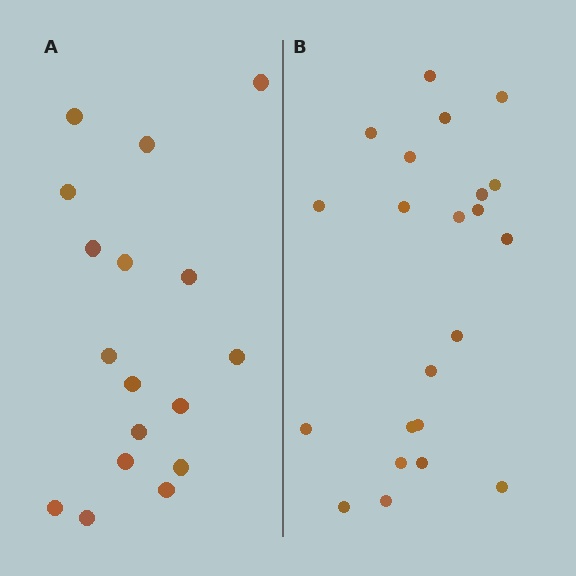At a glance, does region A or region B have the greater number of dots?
Region B (the right region) has more dots.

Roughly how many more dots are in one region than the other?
Region B has about 5 more dots than region A.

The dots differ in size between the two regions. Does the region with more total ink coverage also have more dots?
No. Region A has more total ink coverage because its dots are larger, but region B actually contains more individual dots. Total area can be misleading — the number of items is what matters here.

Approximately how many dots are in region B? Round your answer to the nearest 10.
About 20 dots. (The exact count is 22, which rounds to 20.)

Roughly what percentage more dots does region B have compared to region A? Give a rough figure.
About 30% more.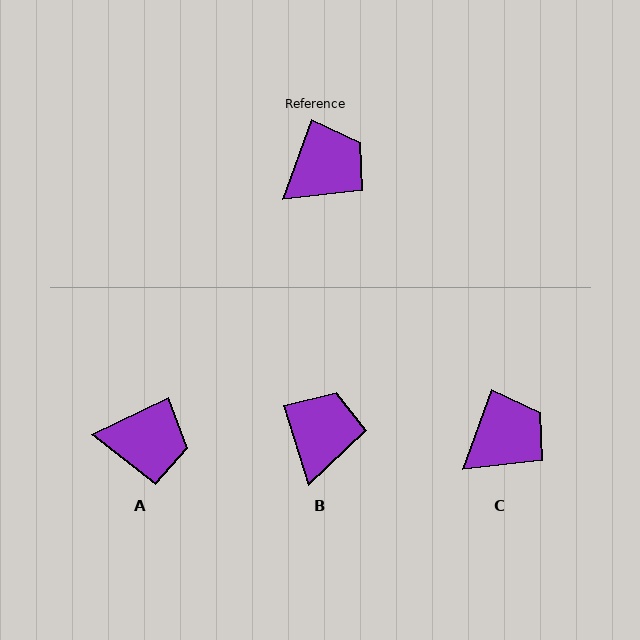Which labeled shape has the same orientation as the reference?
C.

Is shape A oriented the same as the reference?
No, it is off by about 45 degrees.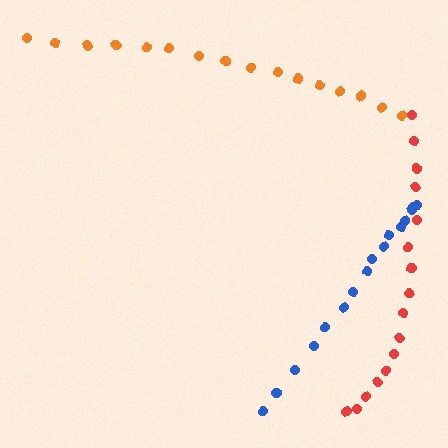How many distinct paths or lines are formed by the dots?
There are 3 distinct paths.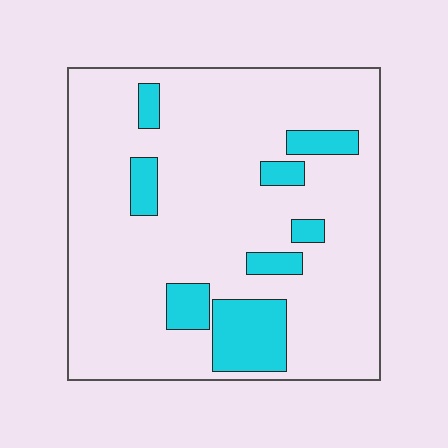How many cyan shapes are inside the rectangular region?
8.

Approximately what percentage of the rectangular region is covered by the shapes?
Approximately 15%.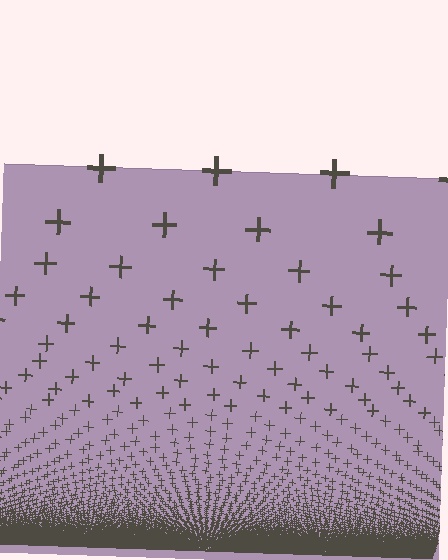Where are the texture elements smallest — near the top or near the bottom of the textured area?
Near the bottom.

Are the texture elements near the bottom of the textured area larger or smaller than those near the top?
Smaller. The gradient is inverted — elements near the bottom are smaller and denser.